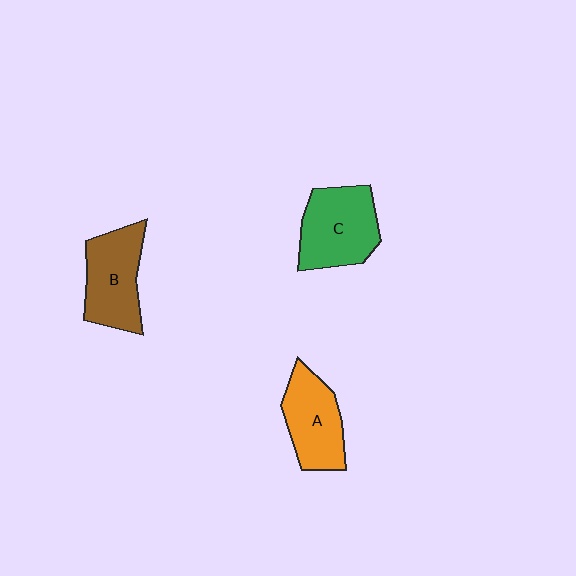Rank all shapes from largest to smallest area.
From largest to smallest: C (green), B (brown), A (orange).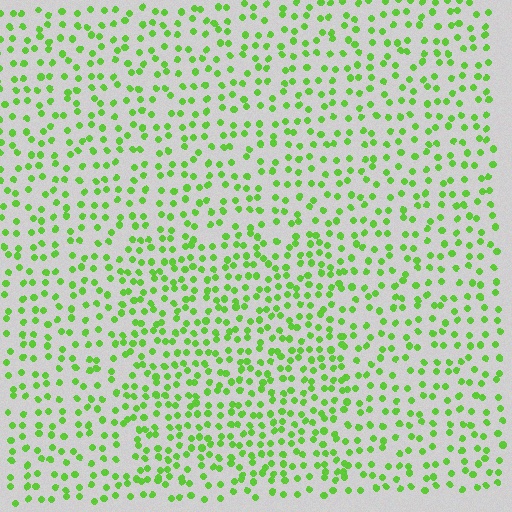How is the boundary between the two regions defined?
The boundary is defined by a change in element density (approximately 1.5x ratio). All elements are the same color, size, and shape.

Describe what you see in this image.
The image contains small lime elements arranged at two different densities. A rectangle-shaped region is visible where the elements are more densely packed than the surrounding area.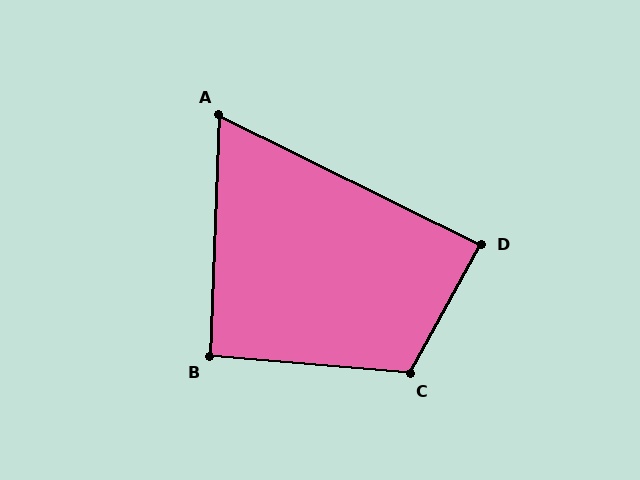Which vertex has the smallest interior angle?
A, at approximately 66 degrees.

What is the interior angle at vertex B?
Approximately 93 degrees (approximately right).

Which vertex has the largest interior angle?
C, at approximately 114 degrees.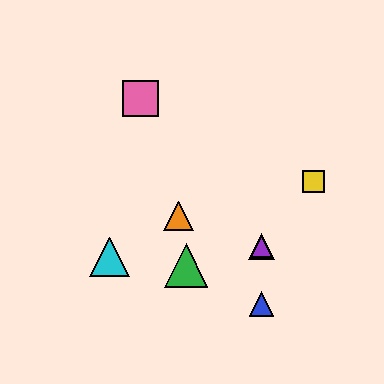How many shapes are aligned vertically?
3 shapes (the red triangle, the blue triangle, the purple triangle) are aligned vertically.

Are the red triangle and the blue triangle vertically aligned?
Yes, both are at x≈261.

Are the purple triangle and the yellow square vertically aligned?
No, the purple triangle is at x≈261 and the yellow square is at x≈313.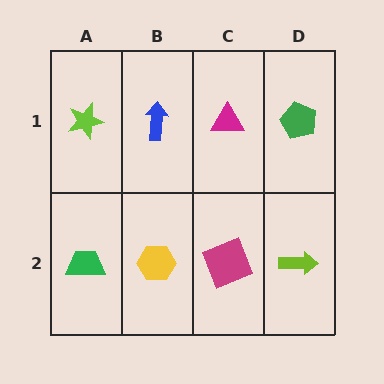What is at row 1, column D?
A green pentagon.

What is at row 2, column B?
A yellow hexagon.